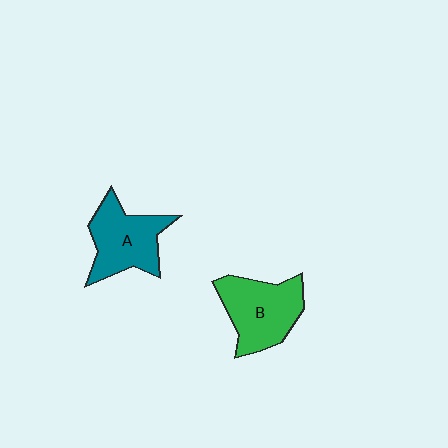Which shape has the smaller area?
Shape A (teal).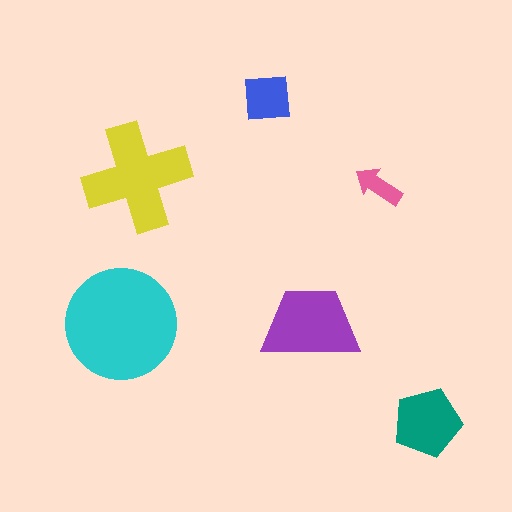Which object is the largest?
The cyan circle.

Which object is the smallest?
The pink arrow.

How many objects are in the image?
There are 6 objects in the image.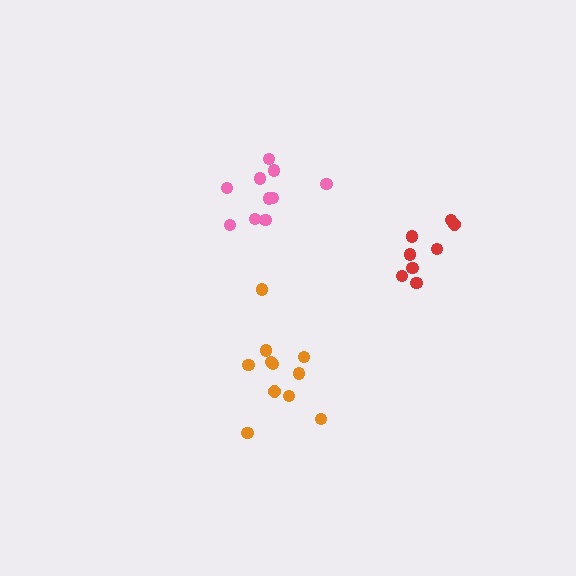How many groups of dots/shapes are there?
There are 3 groups.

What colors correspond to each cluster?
The clusters are colored: red, pink, orange.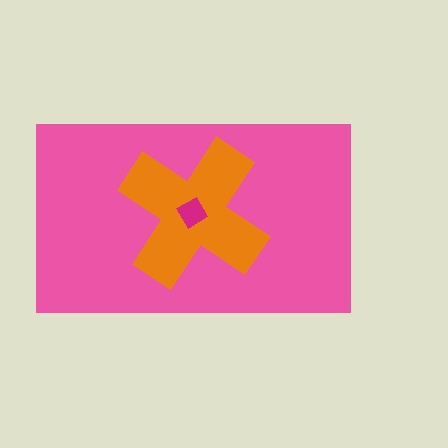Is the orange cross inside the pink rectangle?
Yes.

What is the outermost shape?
The pink rectangle.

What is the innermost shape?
The magenta diamond.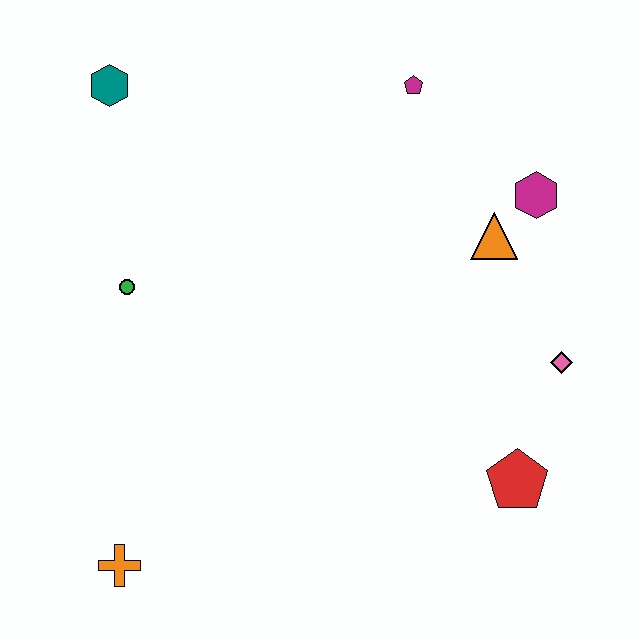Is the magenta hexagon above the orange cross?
Yes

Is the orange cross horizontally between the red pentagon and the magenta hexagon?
No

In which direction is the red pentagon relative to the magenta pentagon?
The red pentagon is below the magenta pentagon.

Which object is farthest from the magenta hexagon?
The orange cross is farthest from the magenta hexagon.